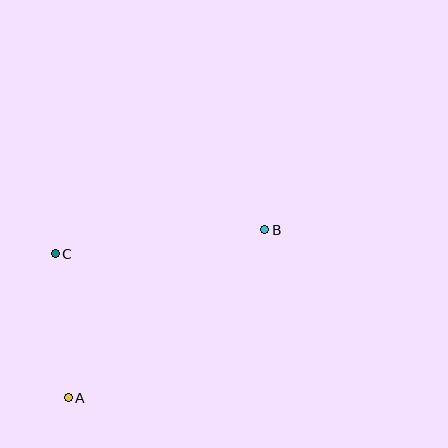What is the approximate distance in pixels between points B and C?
The distance between B and C is approximately 210 pixels.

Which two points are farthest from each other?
Points A and B are farthest from each other.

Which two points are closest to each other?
Points A and C are closest to each other.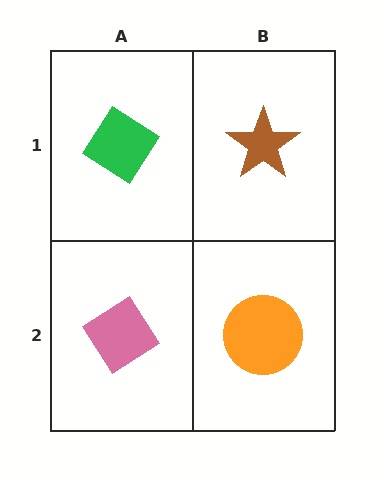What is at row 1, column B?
A brown star.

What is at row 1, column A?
A green diamond.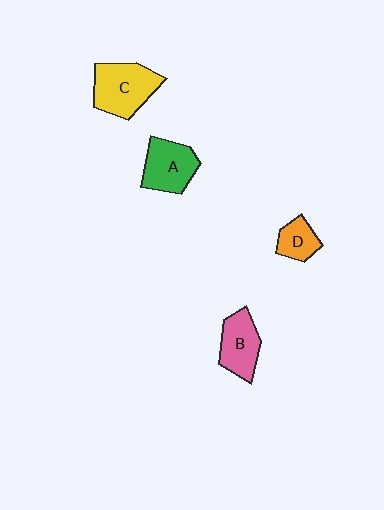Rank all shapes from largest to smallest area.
From largest to smallest: C (yellow), A (green), B (pink), D (orange).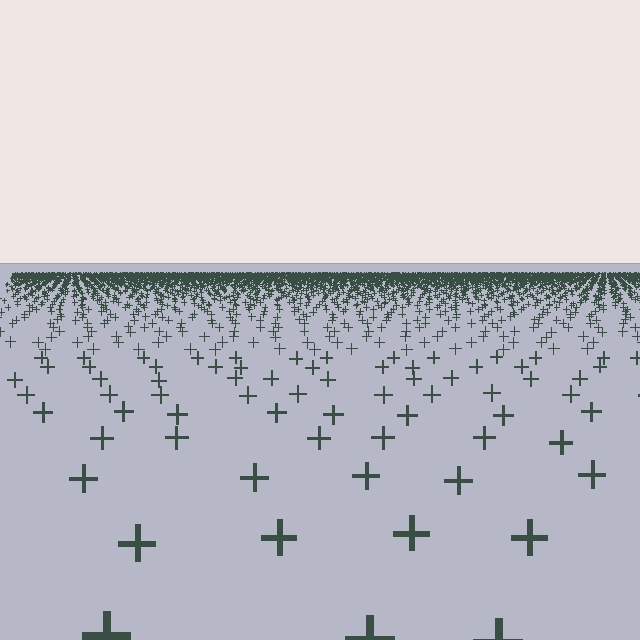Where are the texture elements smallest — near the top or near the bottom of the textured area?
Near the top.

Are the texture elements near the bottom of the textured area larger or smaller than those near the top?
Larger. Near the bottom, elements are closer to the viewer and appear at a bigger on-screen size.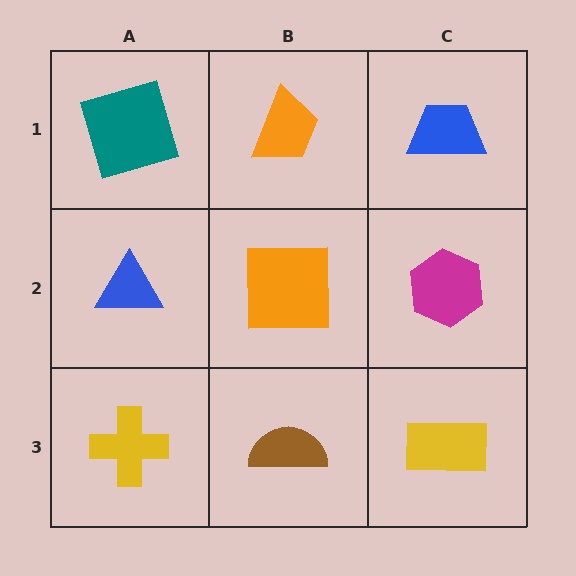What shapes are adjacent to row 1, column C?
A magenta hexagon (row 2, column C), an orange trapezoid (row 1, column B).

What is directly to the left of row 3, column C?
A brown semicircle.